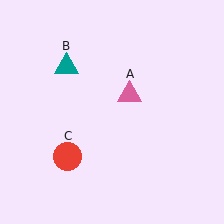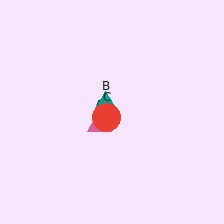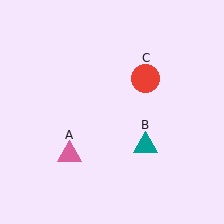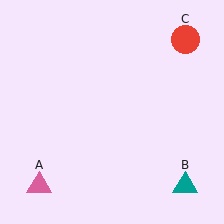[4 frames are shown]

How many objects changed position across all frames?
3 objects changed position: pink triangle (object A), teal triangle (object B), red circle (object C).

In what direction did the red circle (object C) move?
The red circle (object C) moved up and to the right.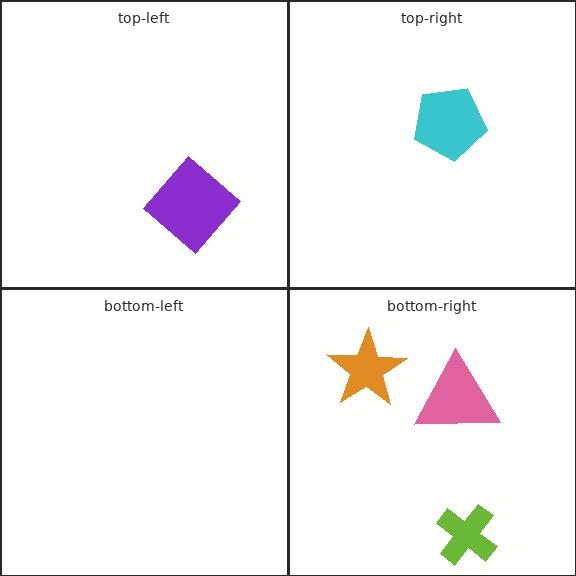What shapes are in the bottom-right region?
The lime cross, the orange star, the pink triangle.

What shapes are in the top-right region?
The cyan pentagon.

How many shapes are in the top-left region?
1.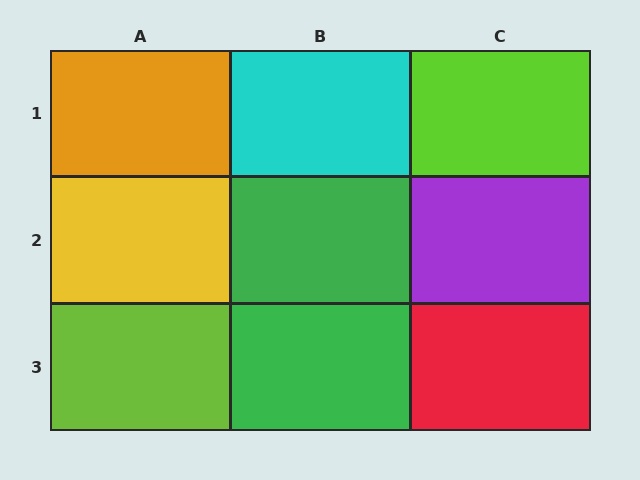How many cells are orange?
1 cell is orange.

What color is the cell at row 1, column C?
Lime.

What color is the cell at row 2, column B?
Green.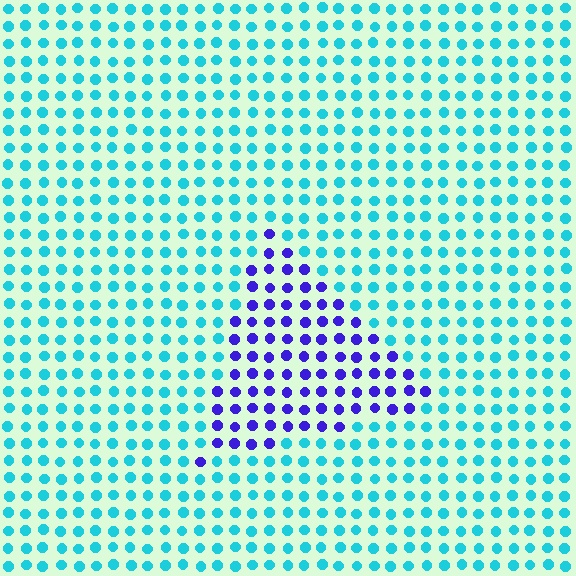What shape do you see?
I see a triangle.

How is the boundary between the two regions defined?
The boundary is defined purely by a slight shift in hue (about 66 degrees). Spacing, size, and orientation are identical on both sides.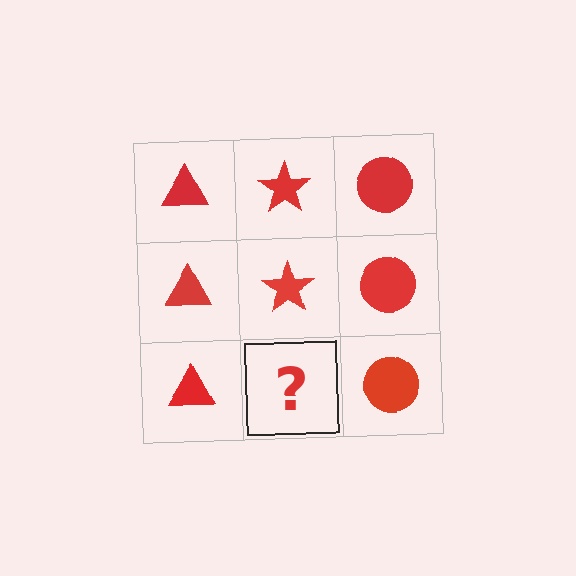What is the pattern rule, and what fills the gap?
The rule is that each column has a consistent shape. The gap should be filled with a red star.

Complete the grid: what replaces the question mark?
The question mark should be replaced with a red star.